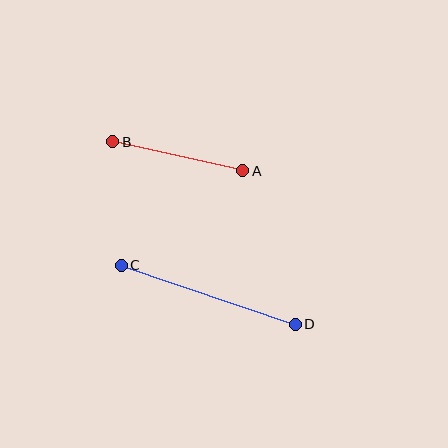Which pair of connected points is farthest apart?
Points C and D are farthest apart.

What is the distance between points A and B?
The distance is approximately 133 pixels.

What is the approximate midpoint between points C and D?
The midpoint is at approximately (208, 295) pixels.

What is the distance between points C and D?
The distance is approximately 184 pixels.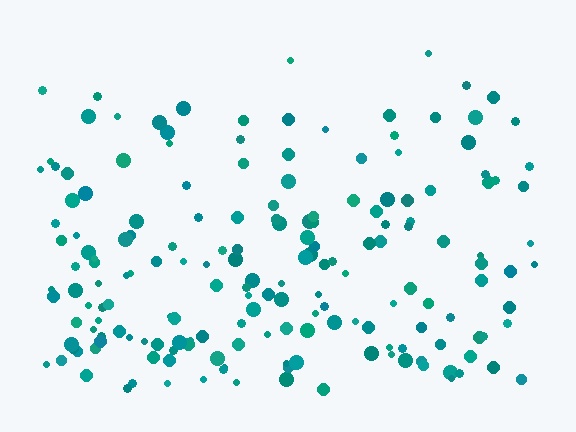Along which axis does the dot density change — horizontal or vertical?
Vertical.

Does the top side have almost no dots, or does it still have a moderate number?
Still a moderate number, just noticeably fewer than the bottom.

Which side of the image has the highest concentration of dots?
The bottom.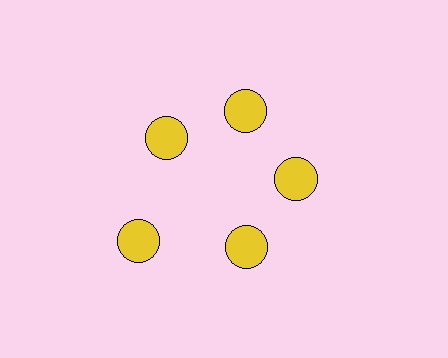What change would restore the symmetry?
The symmetry would be restored by moving it inward, back onto the ring so that all 5 circles sit at equal angles and equal distance from the center.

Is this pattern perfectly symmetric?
No. The 5 yellow circles are arranged in a ring, but one element near the 8 o'clock position is pushed outward from the center, breaking the 5-fold rotational symmetry.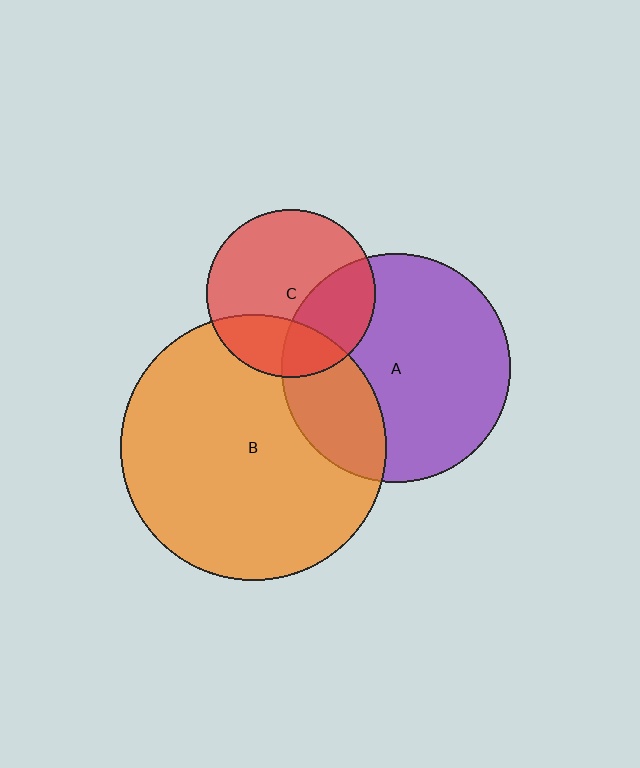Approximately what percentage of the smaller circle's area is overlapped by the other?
Approximately 30%.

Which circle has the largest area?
Circle B (orange).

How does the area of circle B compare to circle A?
Approximately 1.4 times.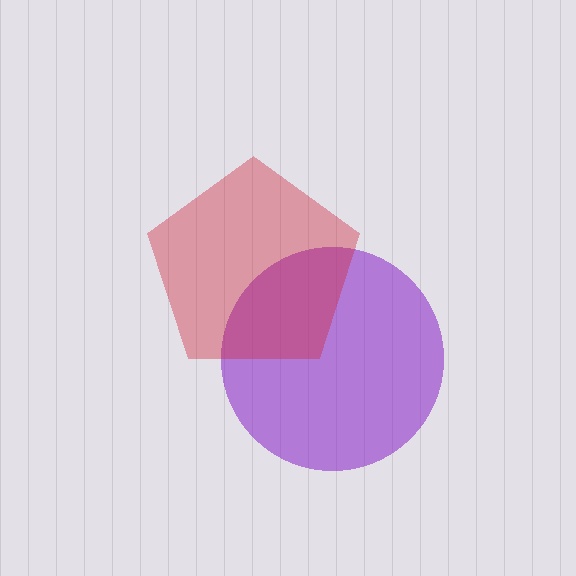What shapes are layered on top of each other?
The layered shapes are: a purple circle, a red pentagon.